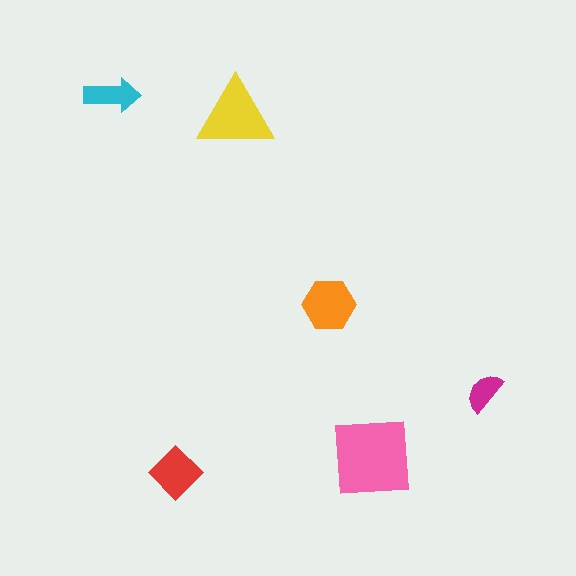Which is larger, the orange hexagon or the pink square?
The pink square.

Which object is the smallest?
The magenta semicircle.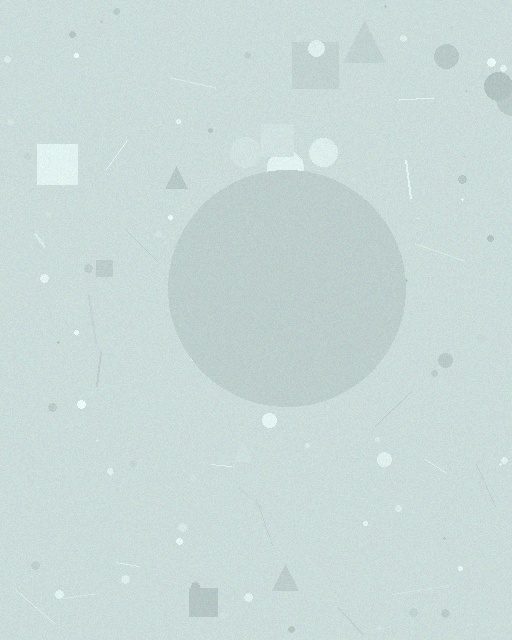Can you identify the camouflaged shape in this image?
The camouflaged shape is a circle.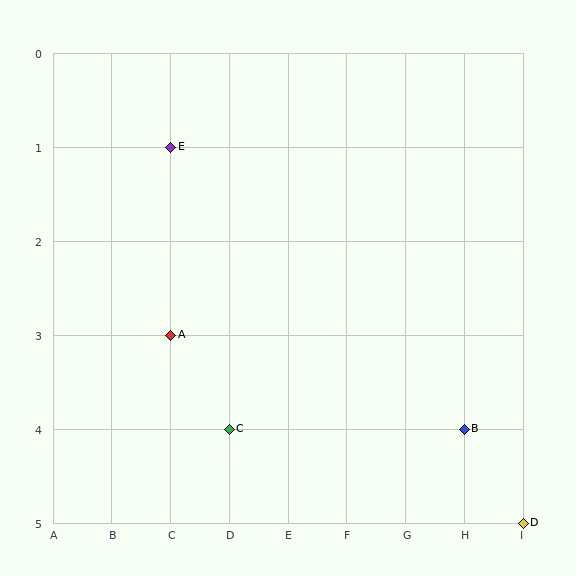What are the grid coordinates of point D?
Point D is at grid coordinates (I, 5).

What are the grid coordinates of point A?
Point A is at grid coordinates (C, 3).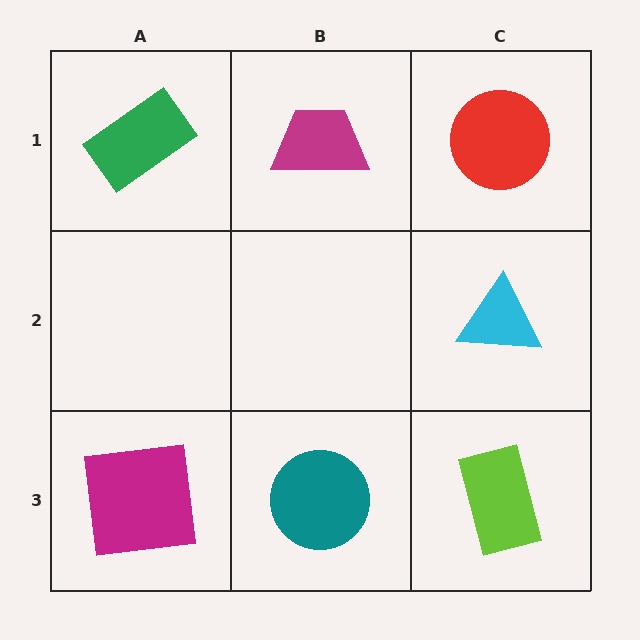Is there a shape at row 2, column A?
No, that cell is empty.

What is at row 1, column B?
A magenta trapezoid.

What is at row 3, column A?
A magenta square.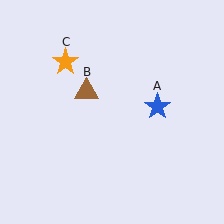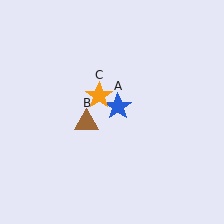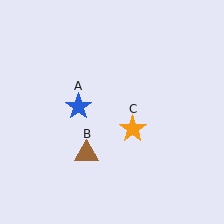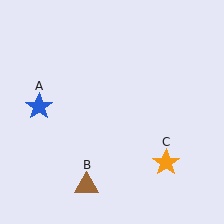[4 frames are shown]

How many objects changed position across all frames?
3 objects changed position: blue star (object A), brown triangle (object B), orange star (object C).